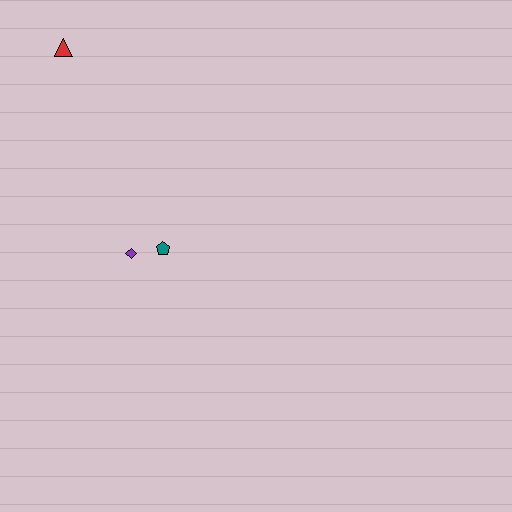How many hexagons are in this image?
There are no hexagons.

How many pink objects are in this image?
There are no pink objects.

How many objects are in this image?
There are 3 objects.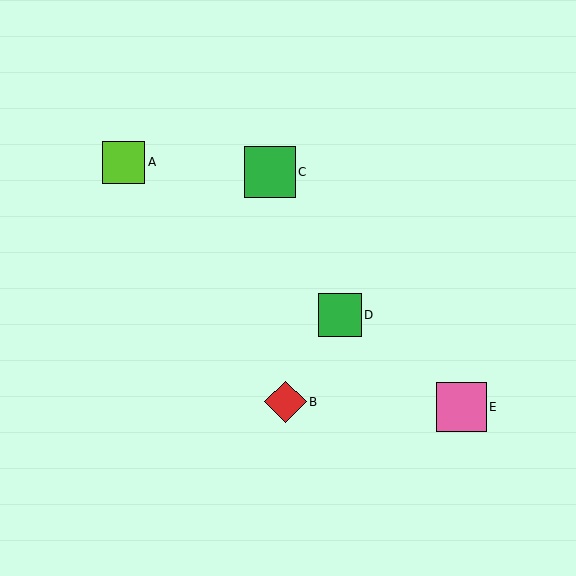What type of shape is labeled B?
Shape B is a red diamond.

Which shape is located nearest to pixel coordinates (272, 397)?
The red diamond (labeled B) at (286, 402) is nearest to that location.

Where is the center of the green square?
The center of the green square is at (270, 172).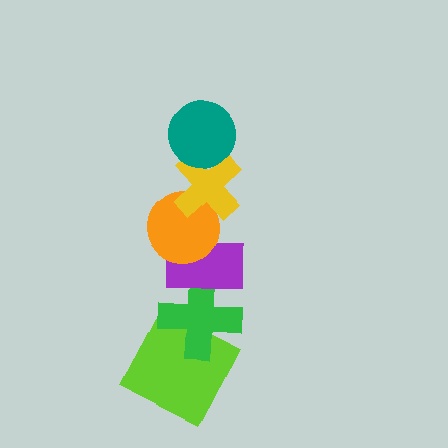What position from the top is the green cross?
The green cross is 5th from the top.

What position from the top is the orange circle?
The orange circle is 3rd from the top.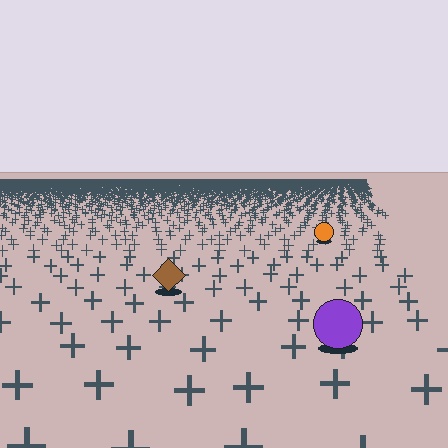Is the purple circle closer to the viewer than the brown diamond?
Yes. The purple circle is closer — you can tell from the texture gradient: the ground texture is coarser near it.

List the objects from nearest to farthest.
From nearest to farthest: the purple circle, the brown diamond, the orange circle.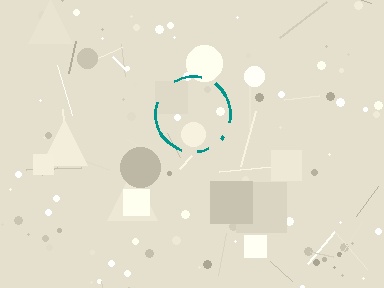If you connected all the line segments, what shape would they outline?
They would outline a circle.